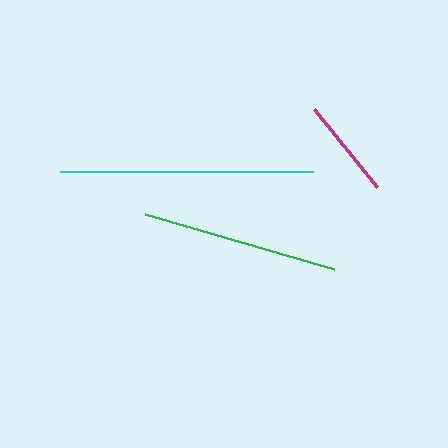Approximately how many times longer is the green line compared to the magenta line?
The green line is approximately 2.0 times the length of the magenta line.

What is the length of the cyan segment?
The cyan segment is approximately 253 pixels long.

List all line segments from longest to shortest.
From longest to shortest: cyan, green, magenta.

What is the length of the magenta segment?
The magenta segment is approximately 101 pixels long.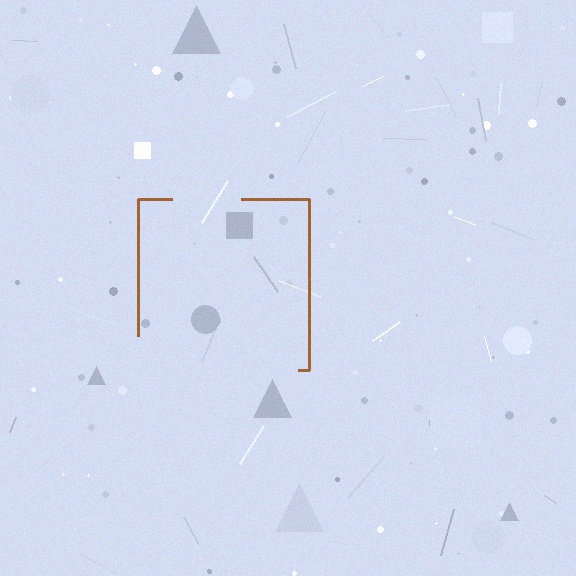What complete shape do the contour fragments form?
The contour fragments form a square.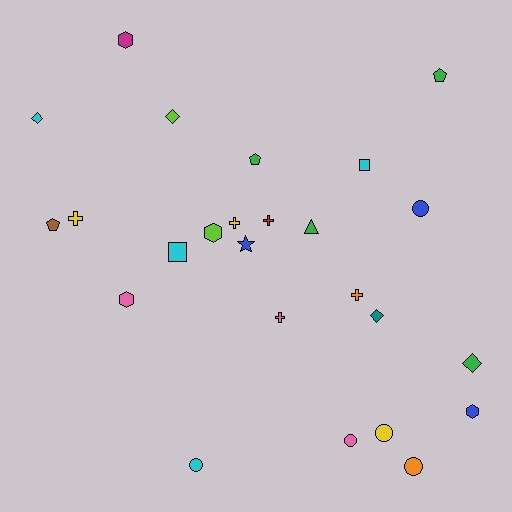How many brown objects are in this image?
There is 1 brown object.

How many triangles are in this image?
There is 1 triangle.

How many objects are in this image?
There are 25 objects.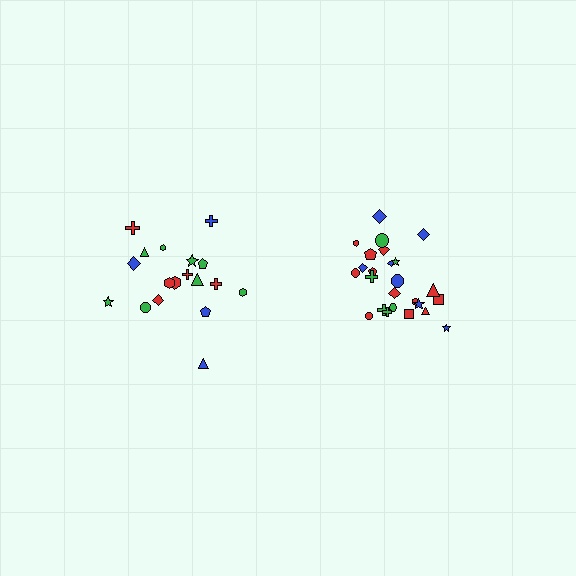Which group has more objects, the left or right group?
The right group.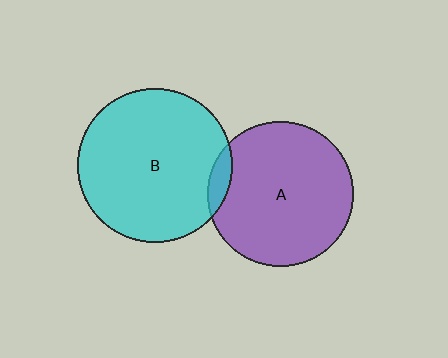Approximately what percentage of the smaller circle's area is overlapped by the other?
Approximately 5%.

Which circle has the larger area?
Circle B (cyan).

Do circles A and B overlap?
Yes.